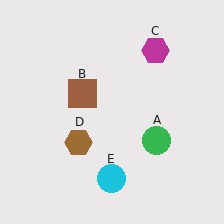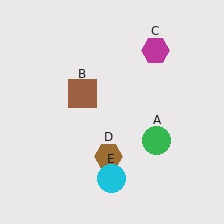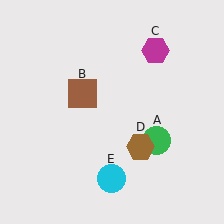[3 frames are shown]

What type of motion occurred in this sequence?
The brown hexagon (object D) rotated counterclockwise around the center of the scene.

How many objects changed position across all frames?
1 object changed position: brown hexagon (object D).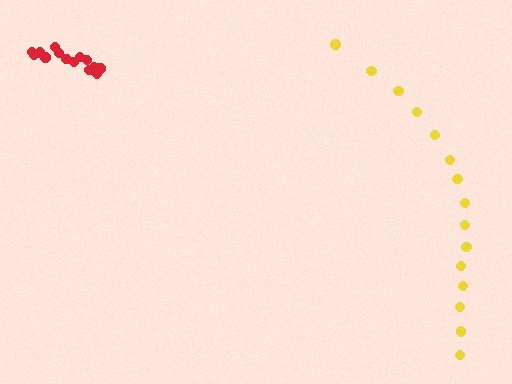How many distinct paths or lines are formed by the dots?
There are 2 distinct paths.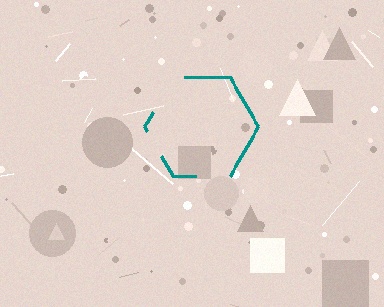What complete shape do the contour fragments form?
The contour fragments form a hexagon.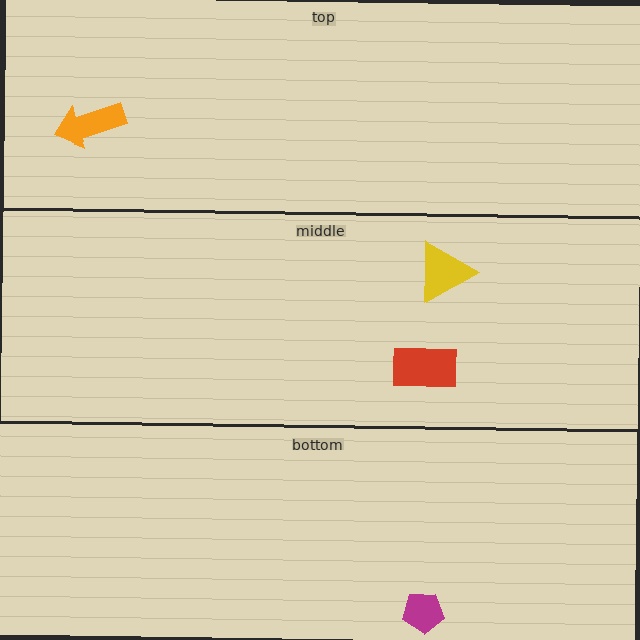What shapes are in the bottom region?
The magenta pentagon.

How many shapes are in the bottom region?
1.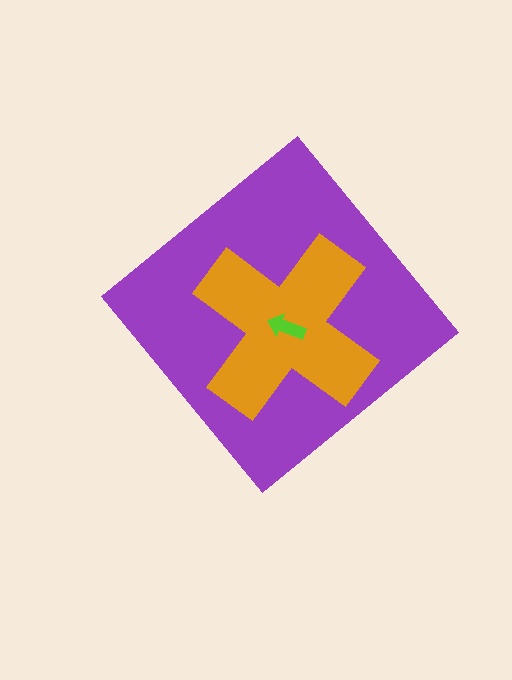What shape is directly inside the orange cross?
The lime arrow.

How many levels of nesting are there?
3.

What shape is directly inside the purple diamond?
The orange cross.